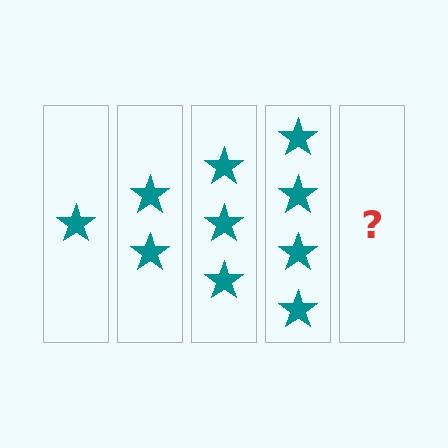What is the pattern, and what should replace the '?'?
The pattern is that each step adds one more star. The '?' should be 5 stars.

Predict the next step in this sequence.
The next step is 5 stars.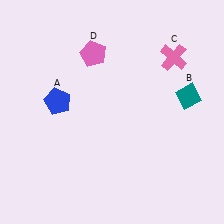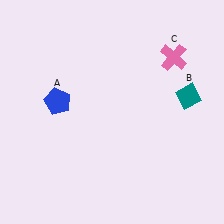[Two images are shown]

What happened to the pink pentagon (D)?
The pink pentagon (D) was removed in Image 2. It was in the top-left area of Image 1.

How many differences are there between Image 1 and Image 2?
There is 1 difference between the two images.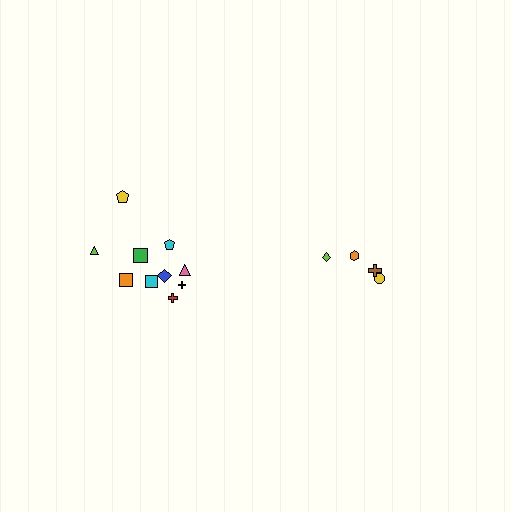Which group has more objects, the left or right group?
The left group.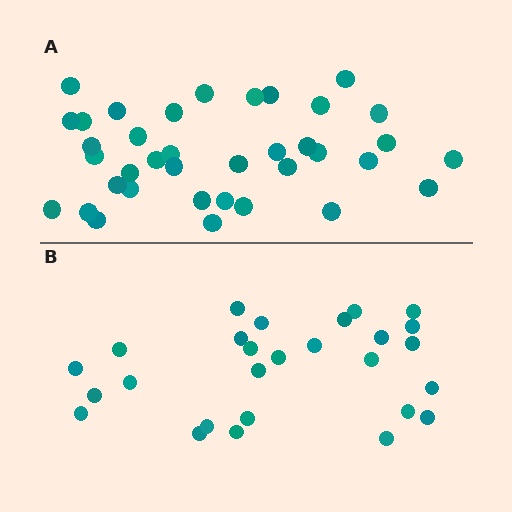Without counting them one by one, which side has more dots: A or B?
Region A (the top region) has more dots.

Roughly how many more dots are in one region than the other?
Region A has roughly 10 or so more dots than region B.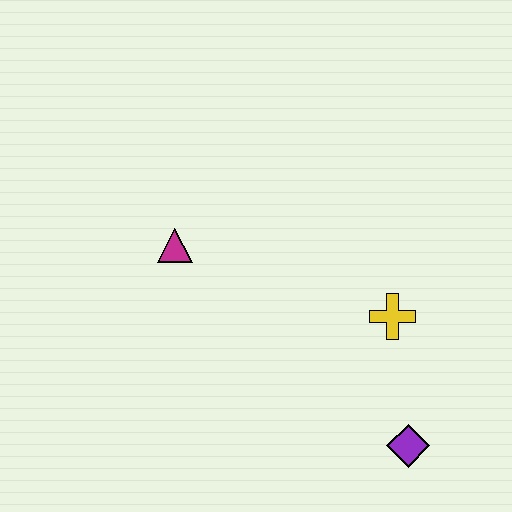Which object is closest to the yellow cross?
The purple diamond is closest to the yellow cross.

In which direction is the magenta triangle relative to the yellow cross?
The magenta triangle is to the left of the yellow cross.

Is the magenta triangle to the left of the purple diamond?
Yes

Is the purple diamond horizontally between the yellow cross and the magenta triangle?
No